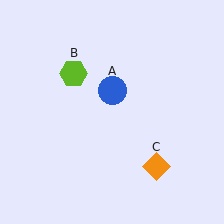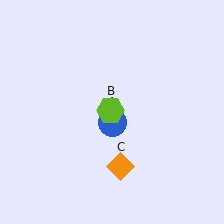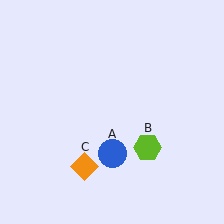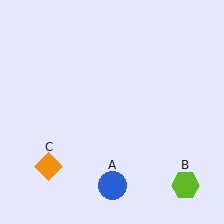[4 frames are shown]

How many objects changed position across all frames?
3 objects changed position: blue circle (object A), lime hexagon (object B), orange diamond (object C).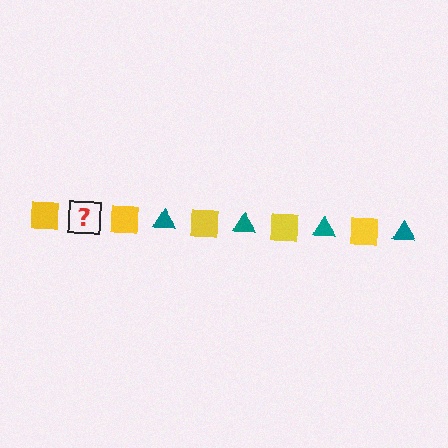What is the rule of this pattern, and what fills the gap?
The rule is that the pattern alternates between yellow square and teal triangle. The gap should be filled with a teal triangle.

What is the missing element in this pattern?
The missing element is a teal triangle.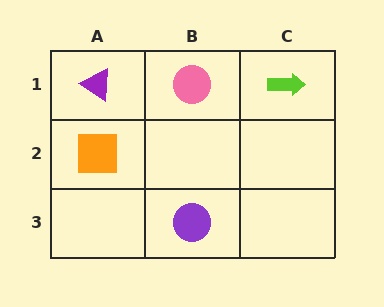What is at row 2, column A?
An orange square.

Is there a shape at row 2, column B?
No, that cell is empty.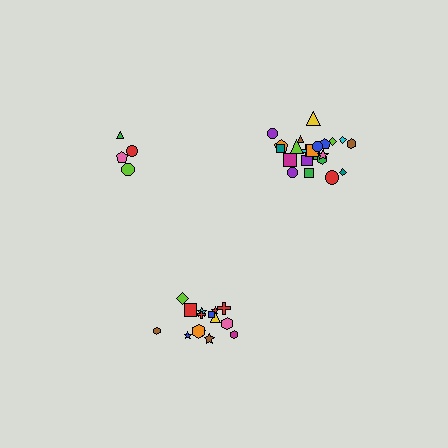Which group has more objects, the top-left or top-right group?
The top-right group.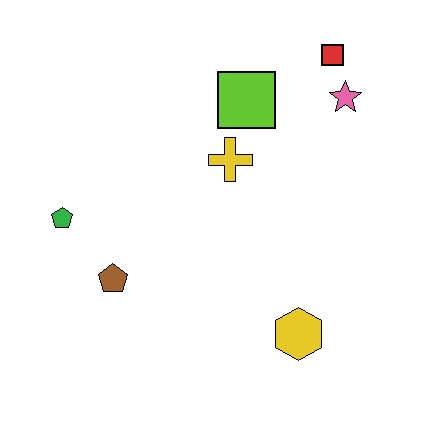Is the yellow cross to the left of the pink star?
Yes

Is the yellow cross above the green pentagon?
Yes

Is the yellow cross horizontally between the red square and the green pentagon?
Yes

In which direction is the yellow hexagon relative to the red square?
The yellow hexagon is below the red square.